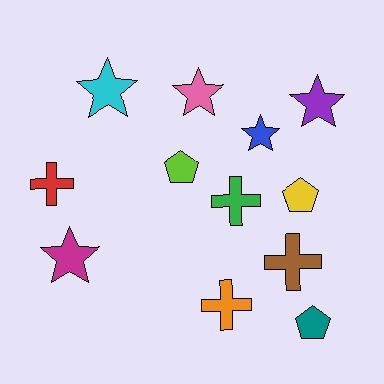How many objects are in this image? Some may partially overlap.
There are 12 objects.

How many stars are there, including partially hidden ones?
There are 5 stars.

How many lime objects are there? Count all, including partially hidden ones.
There is 1 lime object.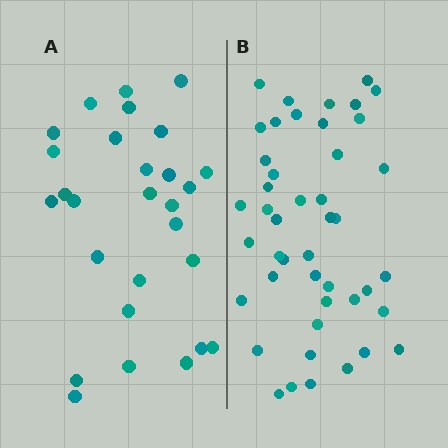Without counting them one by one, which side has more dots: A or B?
Region B (the right region) has more dots.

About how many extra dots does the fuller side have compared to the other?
Region B has approximately 15 more dots than region A.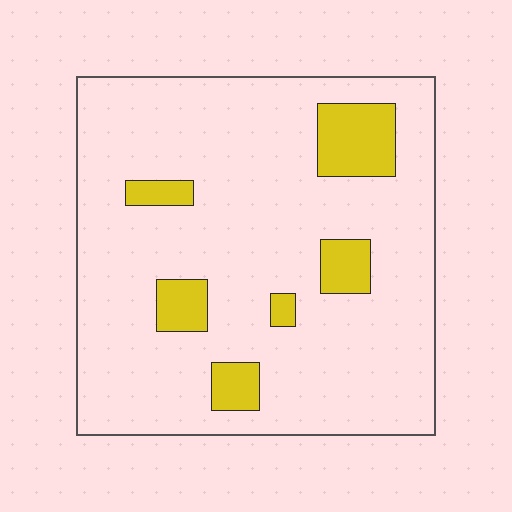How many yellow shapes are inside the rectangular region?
6.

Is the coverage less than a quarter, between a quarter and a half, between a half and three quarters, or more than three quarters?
Less than a quarter.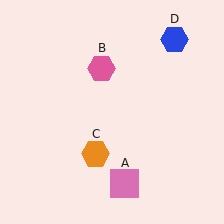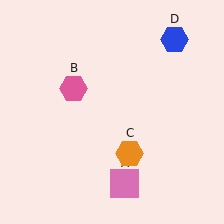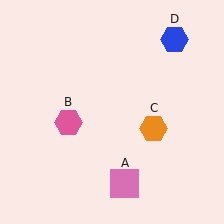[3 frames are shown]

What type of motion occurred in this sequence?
The pink hexagon (object B), orange hexagon (object C) rotated counterclockwise around the center of the scene.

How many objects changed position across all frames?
2 objects changed position: pink hexagon (object B), orange hexagon (object C).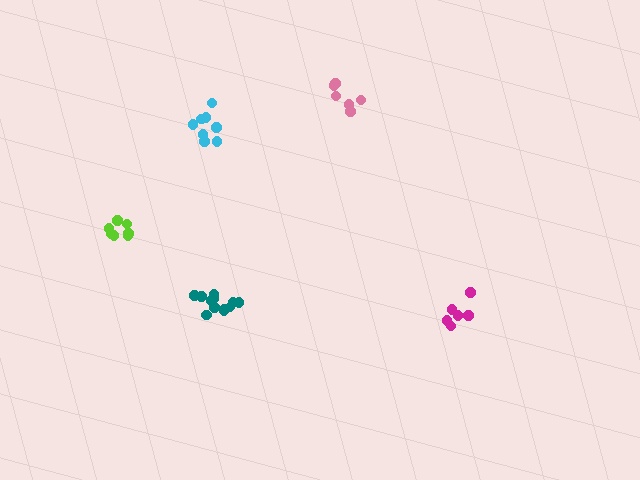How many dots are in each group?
Group 1: 6 dots, Group 2: 12 dots, Group 3: 6 dots, Group 4: 7 dots, Group 5: 8 dots (39 total).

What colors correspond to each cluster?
The clusters are colored: magenta, teal, pink, lime, cyan.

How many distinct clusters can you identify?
There are 5 distinct clusters.